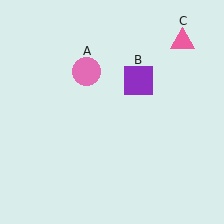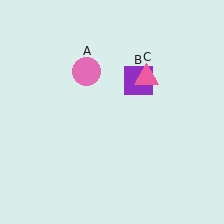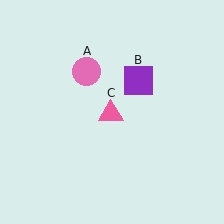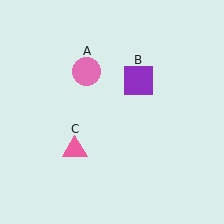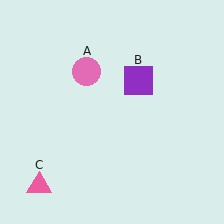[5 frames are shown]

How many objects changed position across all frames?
1 object changed position: pink triangle (object C).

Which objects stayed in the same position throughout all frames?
Pink circle (object A) and purple square (object B) remained stationary.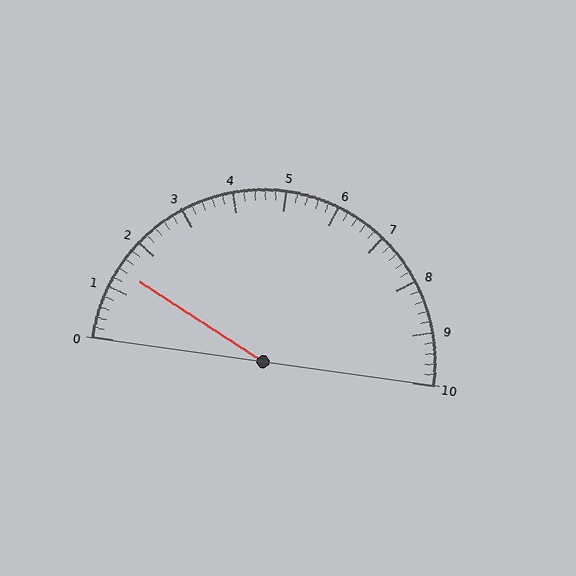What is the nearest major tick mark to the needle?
The nearest major tick mark is 1.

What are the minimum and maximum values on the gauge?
The gauge ranges from 0 to 10.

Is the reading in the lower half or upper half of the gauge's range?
The reading is in the lower half of the range (0 to 10).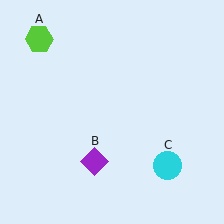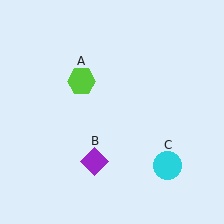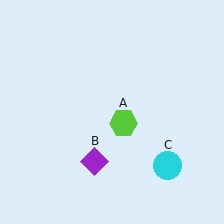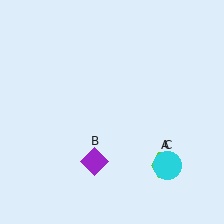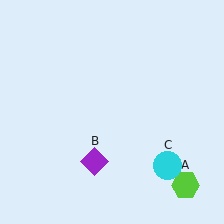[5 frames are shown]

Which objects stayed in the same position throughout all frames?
Purple diamond (object B) and cyan circle (object C) remained stationary.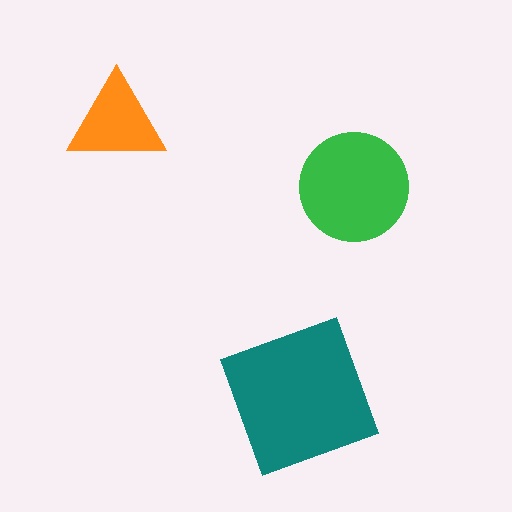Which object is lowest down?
The teal square is bottommost.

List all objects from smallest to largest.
The orange triangle, the green circle, the teal square.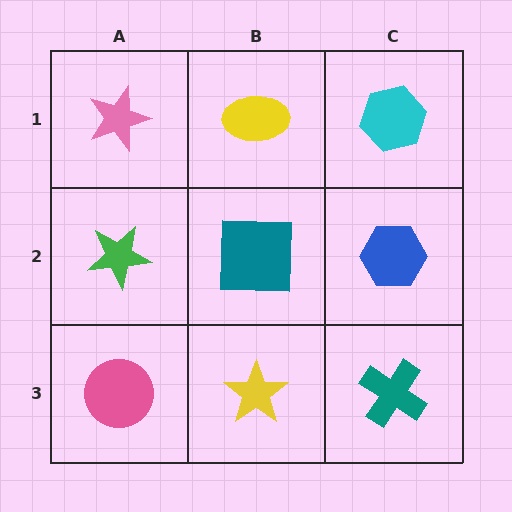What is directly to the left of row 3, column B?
A pink circle.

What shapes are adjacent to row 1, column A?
A green star (row 2, column A), a yellow ellipse (row 1, column B).